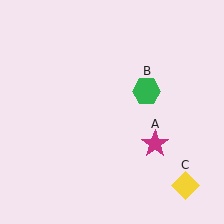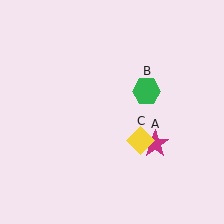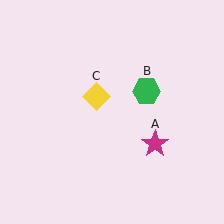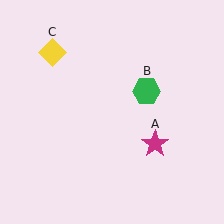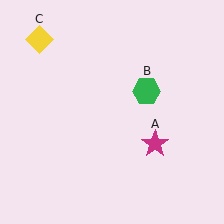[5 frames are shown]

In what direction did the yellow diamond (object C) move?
The yellow diamond (object C) moved up and to the left.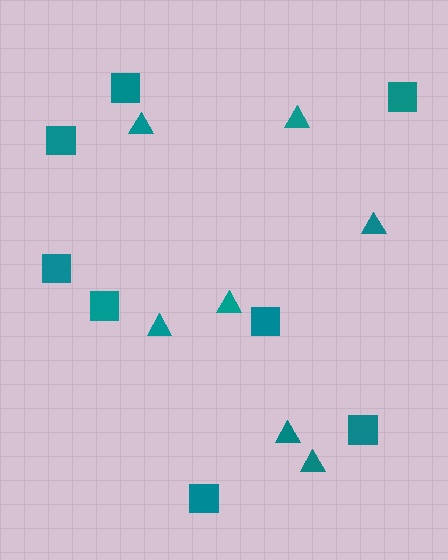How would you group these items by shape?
There are 2 groups: one group of triangles (7) and one group of squares (8).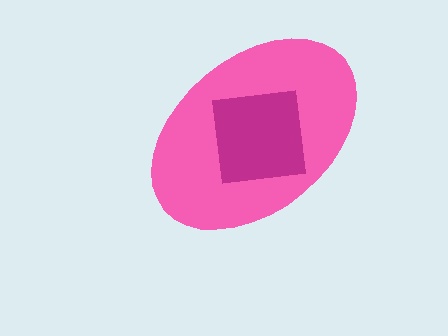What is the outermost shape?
The pink ellipse.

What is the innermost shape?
The magenta square.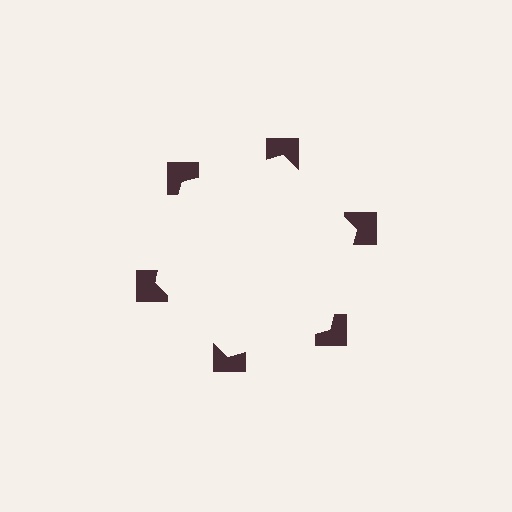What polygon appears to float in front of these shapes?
An illusory hexagon — its edges are inferred from the aligned wedge cuts in the notched squares, not physically drawn.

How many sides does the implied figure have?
6 sides.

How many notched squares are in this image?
There are 6 — one at each vertex of the illusory hexagon.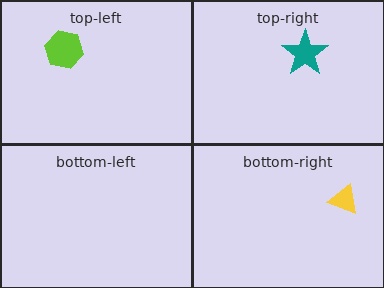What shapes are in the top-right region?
The teal star.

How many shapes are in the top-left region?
1.